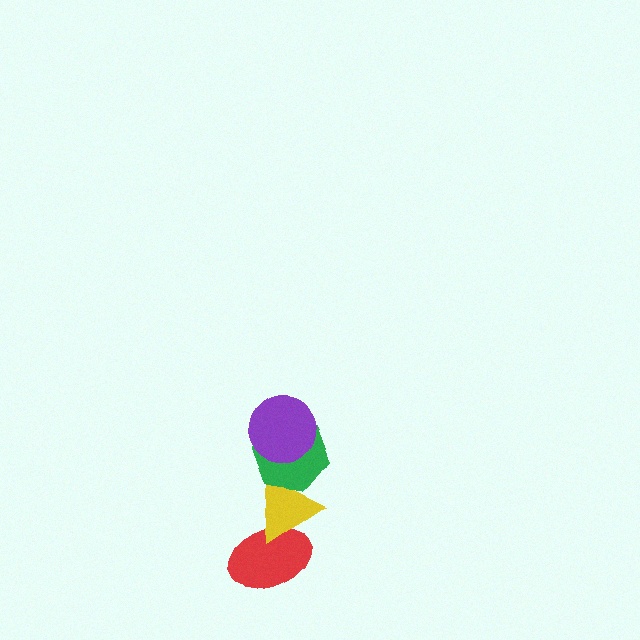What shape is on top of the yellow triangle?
The green hexagon is on top of the yellow triangle.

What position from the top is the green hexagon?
The green hexagon is 2nd from the top.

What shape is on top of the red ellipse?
The yellow triangle is on top of the red ellipse.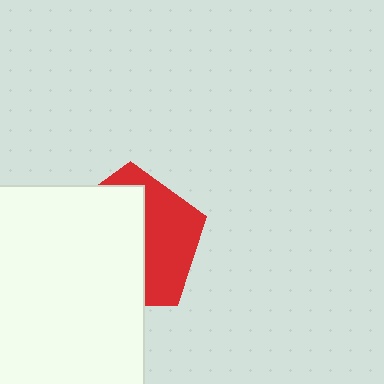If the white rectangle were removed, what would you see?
You would see the complete red pentagon.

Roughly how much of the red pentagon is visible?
A small part of it is visible (roughly 41%).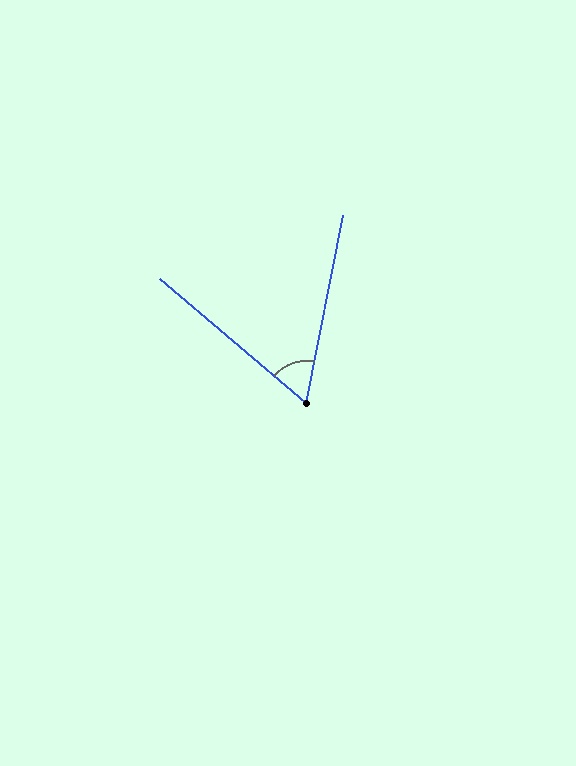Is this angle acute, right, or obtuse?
It is acute.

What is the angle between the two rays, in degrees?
Approximately 61 degrees.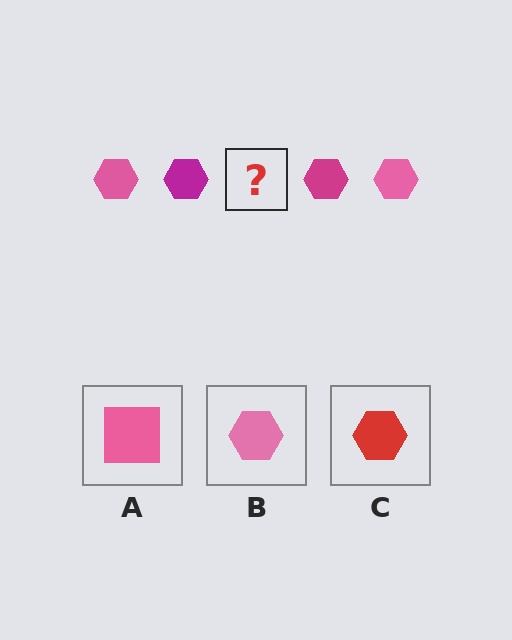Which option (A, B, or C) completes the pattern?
B.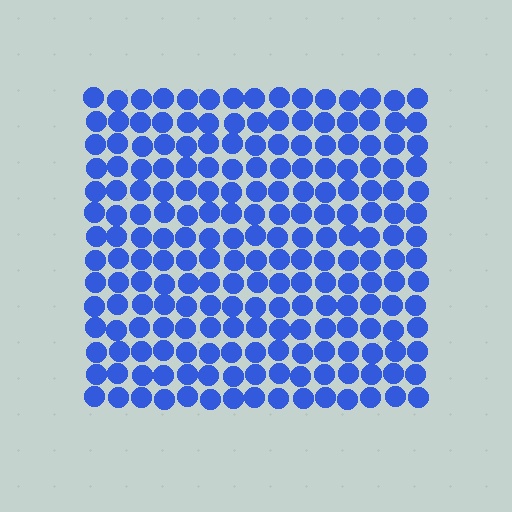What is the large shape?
The large shape is a square.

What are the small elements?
The small elements are circles.